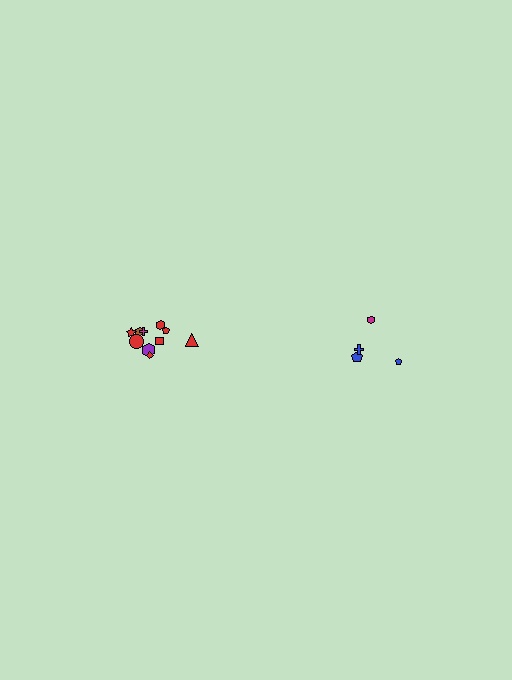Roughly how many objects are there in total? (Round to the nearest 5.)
Roughly 15 objects in total.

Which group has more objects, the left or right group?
The left group.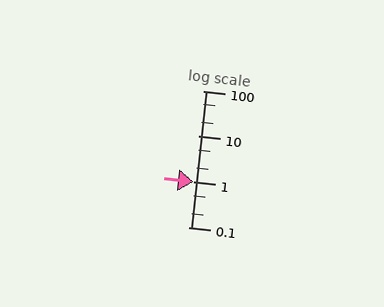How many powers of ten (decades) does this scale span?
The scale spans 3 decades, from 0.1 to 100.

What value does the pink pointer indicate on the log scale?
The pointer indicates approximately 0.99.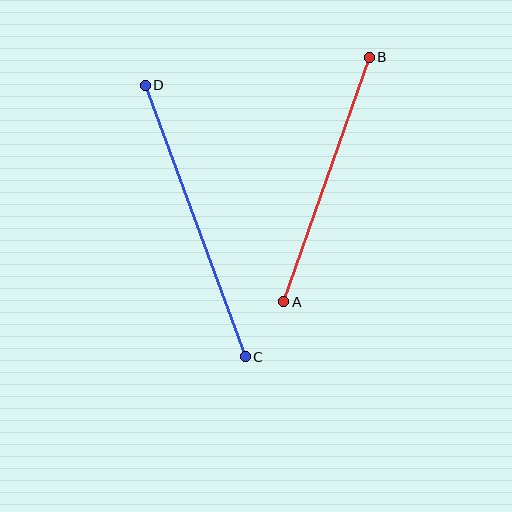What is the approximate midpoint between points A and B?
The midpoint is at approximately (327, 179) pixels.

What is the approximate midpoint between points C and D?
The midpoint is at approximately (195, 221) pixels.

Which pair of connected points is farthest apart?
Points C and D are farthest apart.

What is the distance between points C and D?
The distance is approximately 289 pixels.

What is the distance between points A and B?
The distance is approximately 259 pixels.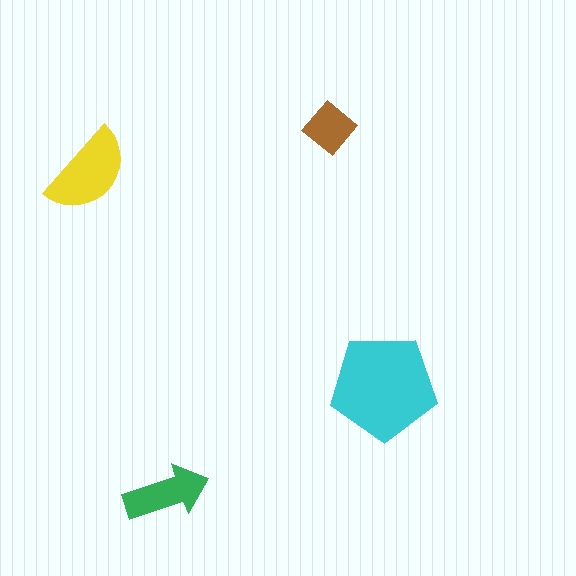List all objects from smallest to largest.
The brown diamond, the green arrow, the yellow semicircle, the cyan pentagon.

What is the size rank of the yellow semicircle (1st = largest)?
2nd.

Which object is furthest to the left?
The yellow semicircle is leftmost.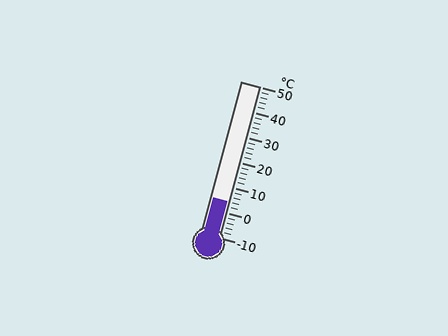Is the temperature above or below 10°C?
The temperature is below 10°C.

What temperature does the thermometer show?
The thermometer shows approximately 4°C.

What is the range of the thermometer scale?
The thermometer scale ranges from -10°C to 50°C.